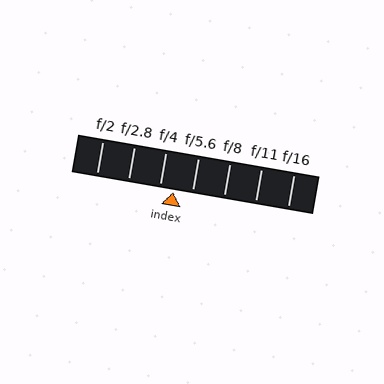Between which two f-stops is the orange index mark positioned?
The index mark is between f/4 and f/5.6.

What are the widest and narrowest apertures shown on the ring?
The widest aperture shown is f/2 and the narrowest is f/16.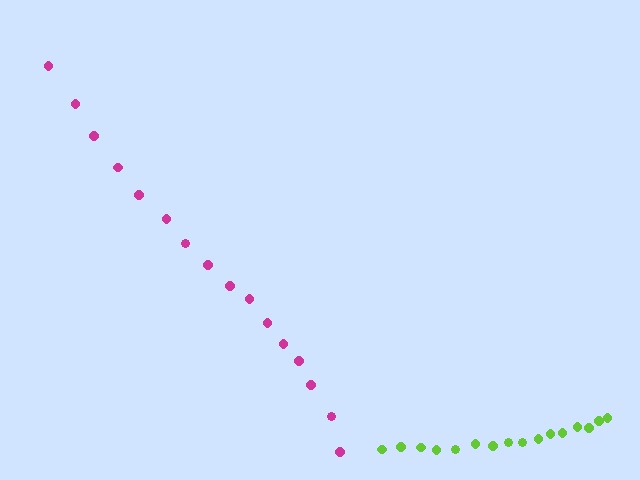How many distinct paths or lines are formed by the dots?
There are 2 distinct paths.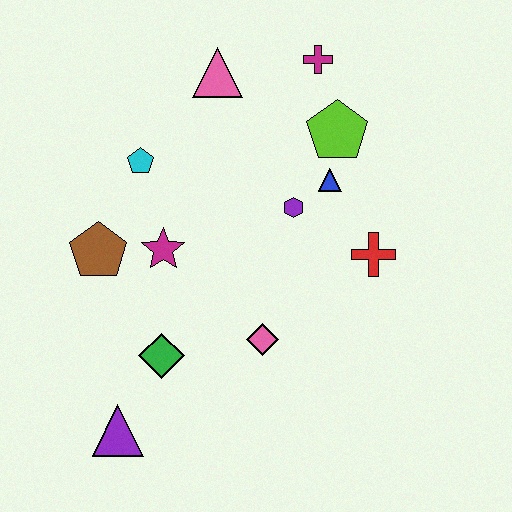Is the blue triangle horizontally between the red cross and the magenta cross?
Yes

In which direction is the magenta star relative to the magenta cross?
The magenta star is below the magenta cross.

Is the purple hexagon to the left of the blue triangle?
Yes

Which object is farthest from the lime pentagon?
The purple triangle is farthest from the lime pentagon.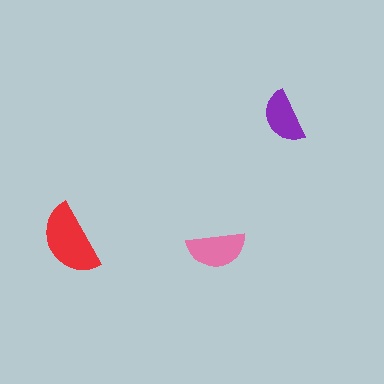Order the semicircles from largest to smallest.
the red one, the pink one, the purple one.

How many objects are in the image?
There are 3 objects in the image.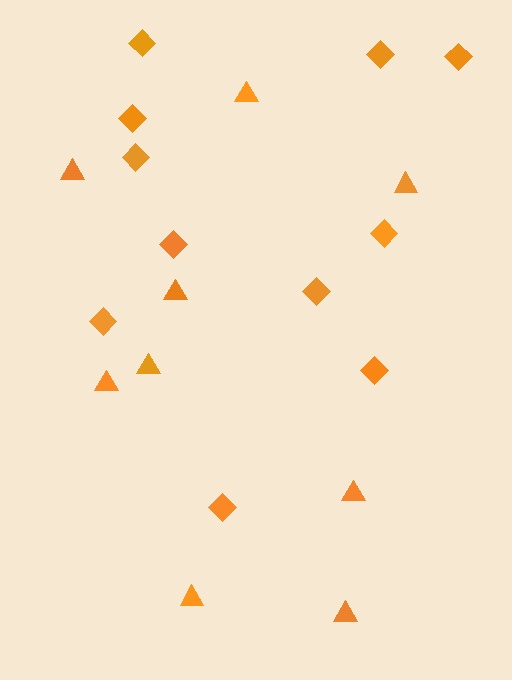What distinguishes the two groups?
There are 2 groups: one group of triangles (9) and one group of diamonds (11).